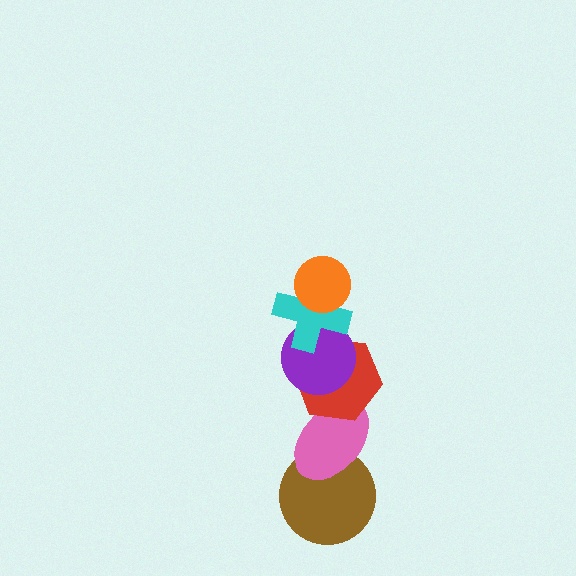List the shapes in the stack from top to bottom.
From top to bottom: the orange circle, the cyan cross, the purple circle, the red hexagon, the pink ellipse, the brown circle.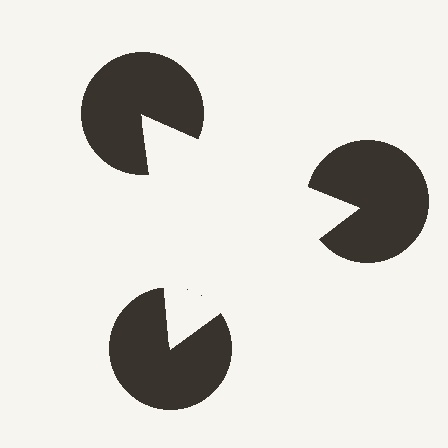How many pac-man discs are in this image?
There are 3 — one at each vertex of the illusory triangle.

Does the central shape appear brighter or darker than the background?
It typically appears slightly brighter than the background, even though no actual brightness change is drawn.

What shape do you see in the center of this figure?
An illusory triangle — its edges are inferred from the aligned wedge cuts in the pac-man discs, not physically drawn.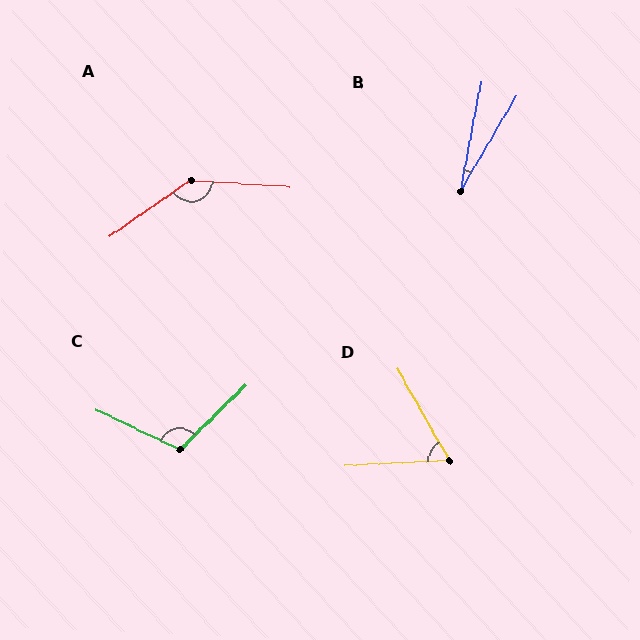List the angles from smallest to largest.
B (20°), D (63°), C (110°), A (141°).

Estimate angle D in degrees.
Approximately 63 degrees.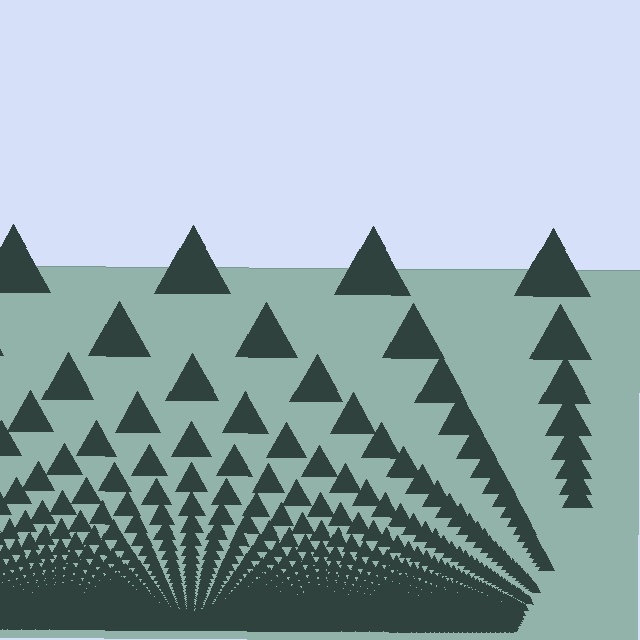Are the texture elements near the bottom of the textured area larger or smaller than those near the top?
Smaller. The gradient is inverted — elements near the bottom are smaller and denser.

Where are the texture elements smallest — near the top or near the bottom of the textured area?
Near the bottom.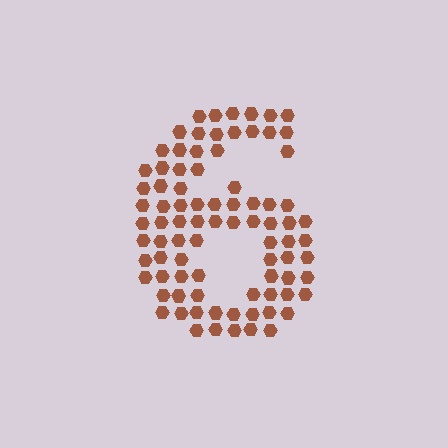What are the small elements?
The small elements are hexagons.